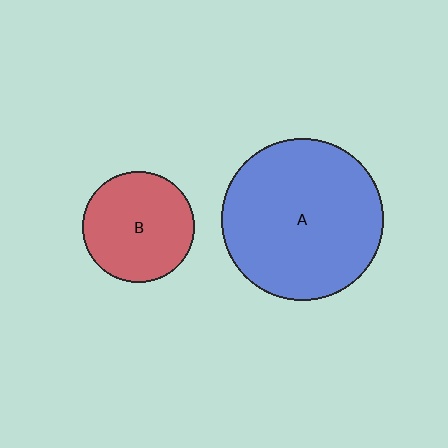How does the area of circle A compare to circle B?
Approximately 2.1 times.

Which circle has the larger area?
Circle A (blue).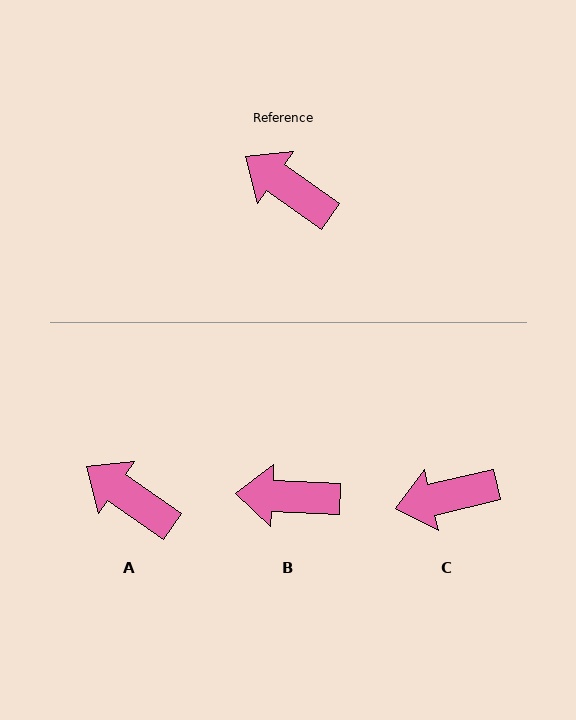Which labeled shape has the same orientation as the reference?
A.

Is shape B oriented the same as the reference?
No, it is off by about 32 degrees.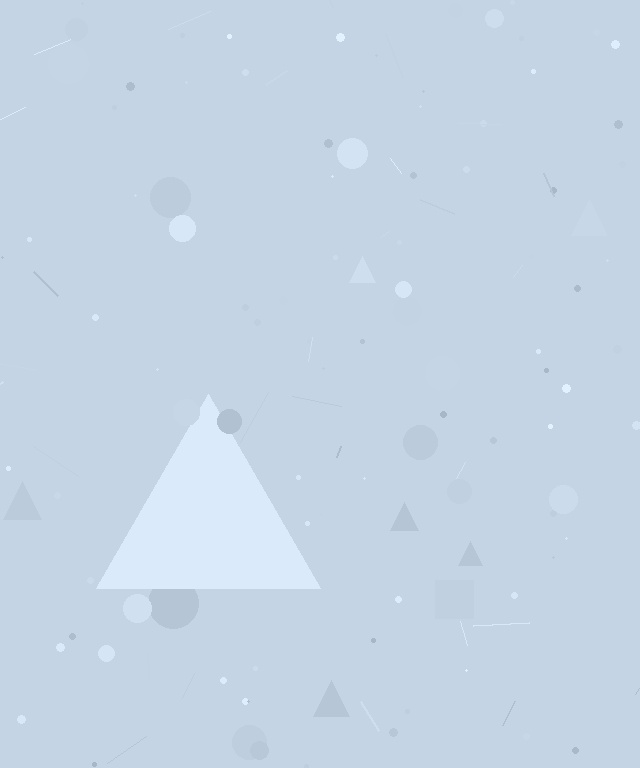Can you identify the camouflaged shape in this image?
The camouflaged shape is a triangle.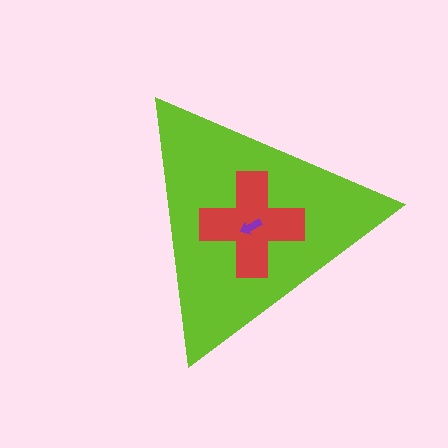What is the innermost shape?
The purple arrow.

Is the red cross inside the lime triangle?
Yes.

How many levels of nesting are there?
3.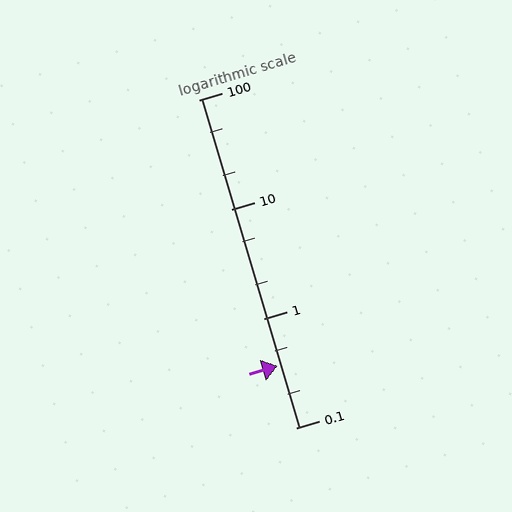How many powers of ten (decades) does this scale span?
The scale spans 3 decades, from 0.1 to 100.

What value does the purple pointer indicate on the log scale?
The pointer indicates approximately 0.37.